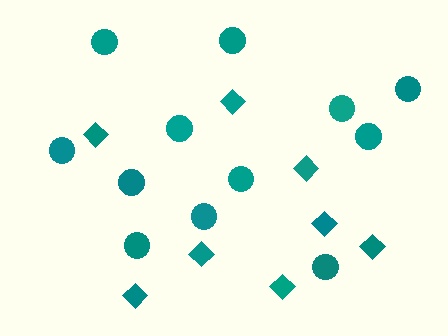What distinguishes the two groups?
There are 2 groups: one group of circles (12) and one group of diamonds (8).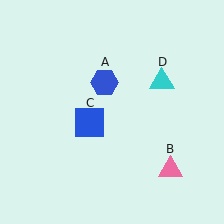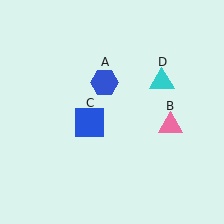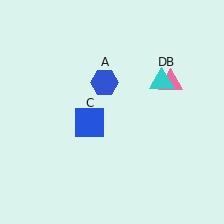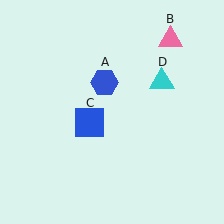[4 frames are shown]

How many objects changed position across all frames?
1 object changed position: pink triangle (object B).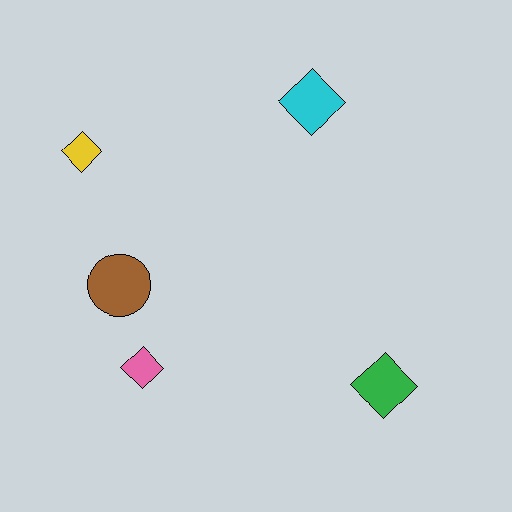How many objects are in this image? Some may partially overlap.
There are 5 objects.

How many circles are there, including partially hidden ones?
There is 1 circle.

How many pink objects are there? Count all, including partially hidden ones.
There is 1 pink object.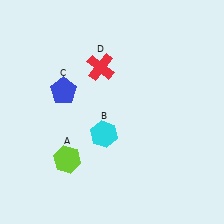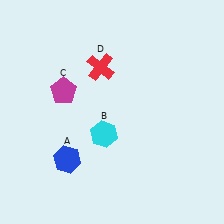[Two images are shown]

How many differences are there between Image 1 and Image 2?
There are 2 differences between the two images.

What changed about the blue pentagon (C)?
In Image 1, C is blue. In Image 2, it changed to magenta.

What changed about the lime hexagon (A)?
In Image 1, A is lime. In Image 2, it changed to blue.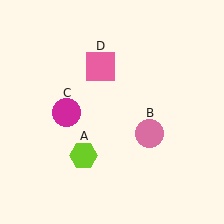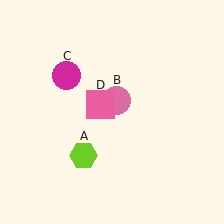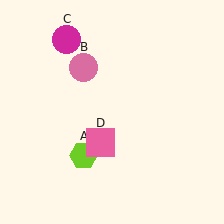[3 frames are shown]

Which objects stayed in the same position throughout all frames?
Lime hexagon (object A) remained stationary.